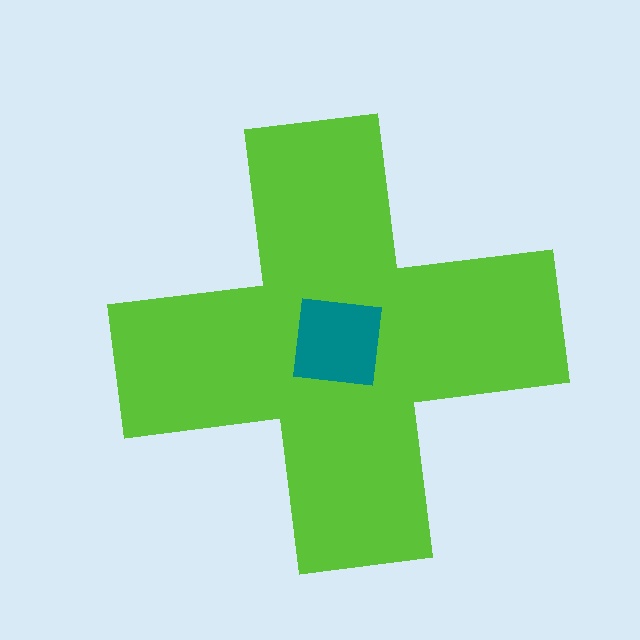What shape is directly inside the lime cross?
The teal square.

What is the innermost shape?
The teal square.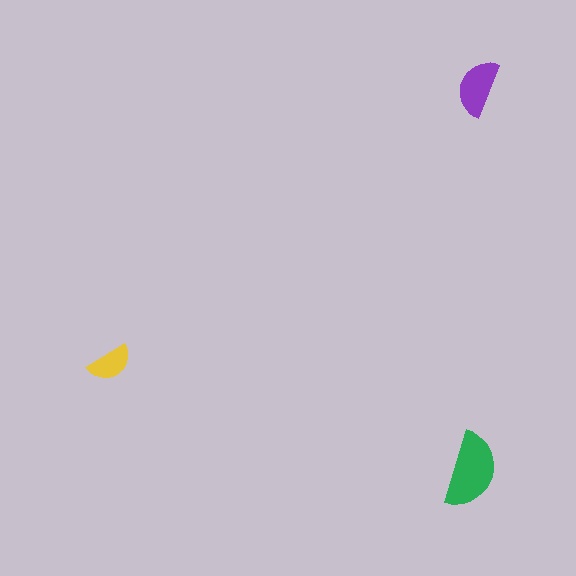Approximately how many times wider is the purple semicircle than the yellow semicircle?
About 1.5 times wider.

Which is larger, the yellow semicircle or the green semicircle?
The green one.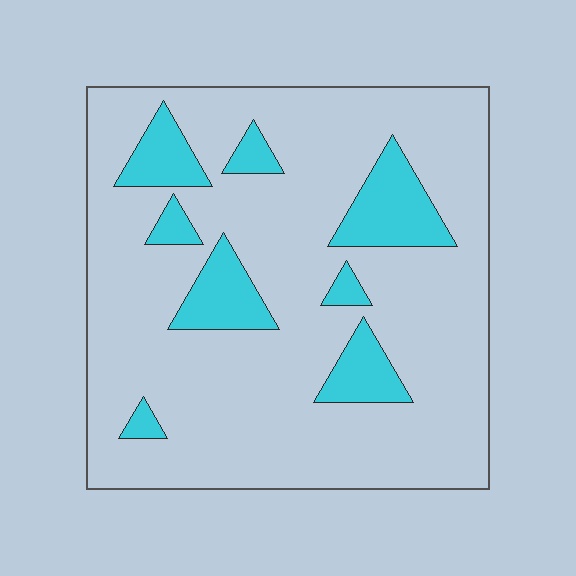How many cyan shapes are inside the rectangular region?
8.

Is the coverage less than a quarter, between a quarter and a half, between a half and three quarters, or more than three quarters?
Less than a quarter.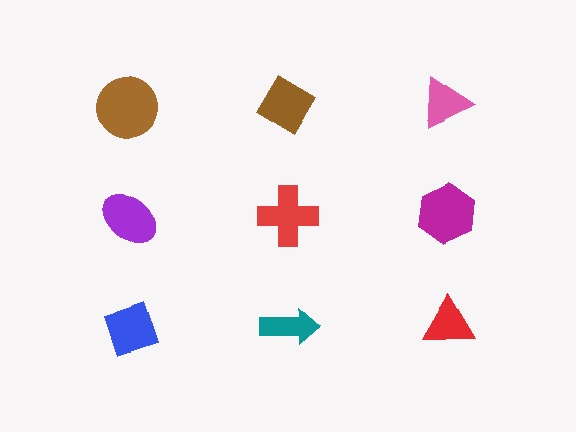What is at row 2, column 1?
A purple ellipse.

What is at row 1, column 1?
A brown circle.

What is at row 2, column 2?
A red cross.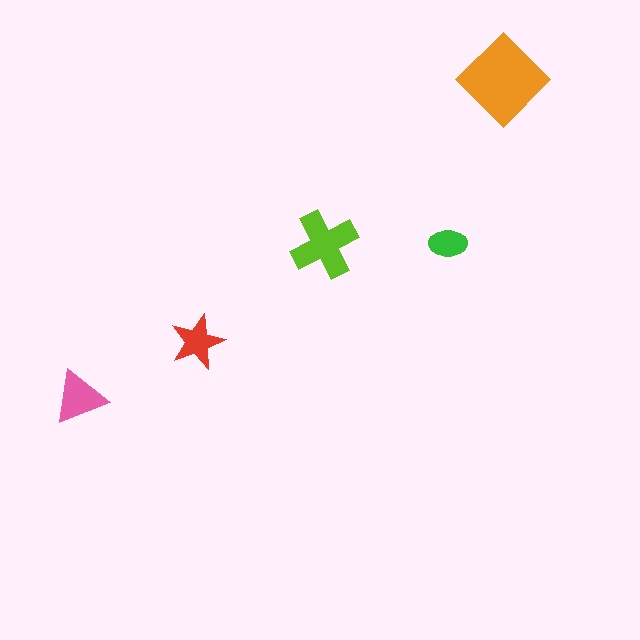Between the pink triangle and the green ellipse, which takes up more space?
The pink triangle.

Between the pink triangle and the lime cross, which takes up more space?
The lime cross.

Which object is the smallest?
The green ellipse.